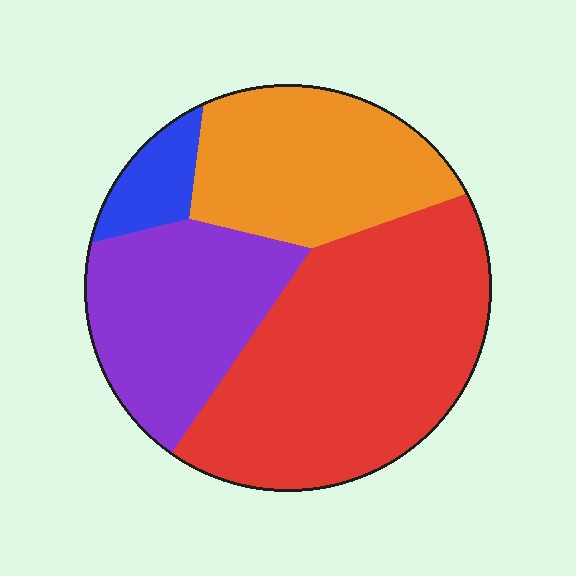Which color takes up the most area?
Red, at roughly 45%.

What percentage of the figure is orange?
Orange covers 25% of the figure.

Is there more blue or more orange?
Orange.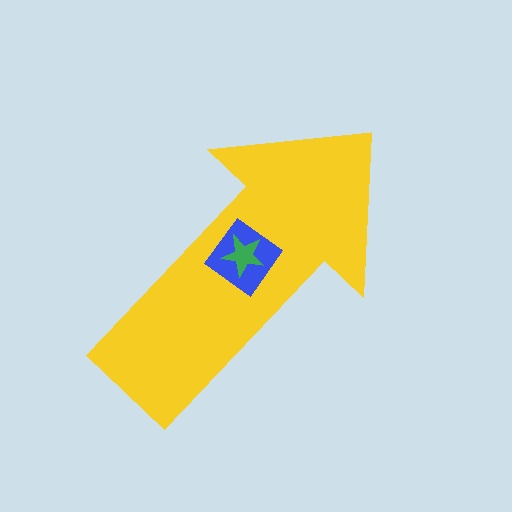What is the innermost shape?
The green star.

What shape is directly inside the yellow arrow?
The blue diamond.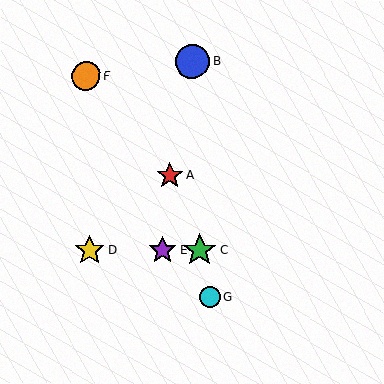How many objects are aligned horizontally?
3 objects (C, D, E) are aligned horizontally.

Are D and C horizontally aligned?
Yes, both are at y≈250.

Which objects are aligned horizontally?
Objects C, D, E are aligned horizontally.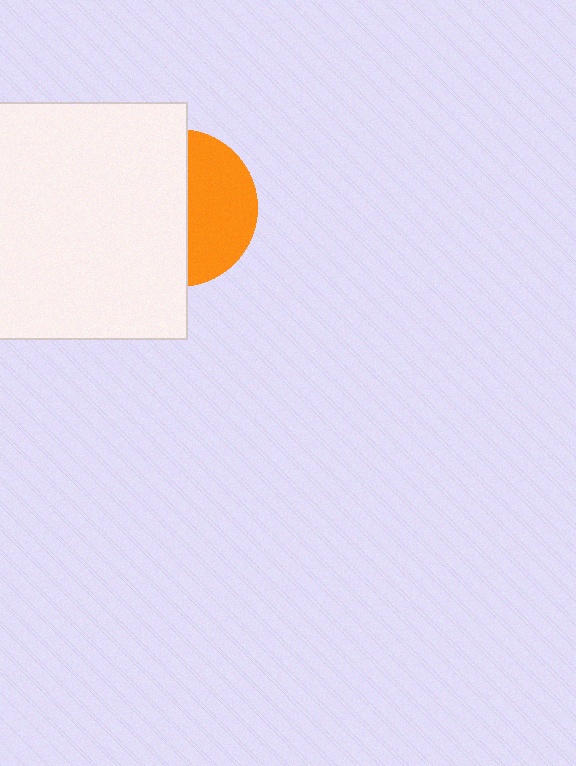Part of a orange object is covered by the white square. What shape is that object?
It is a circle.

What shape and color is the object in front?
The object in front is a white square.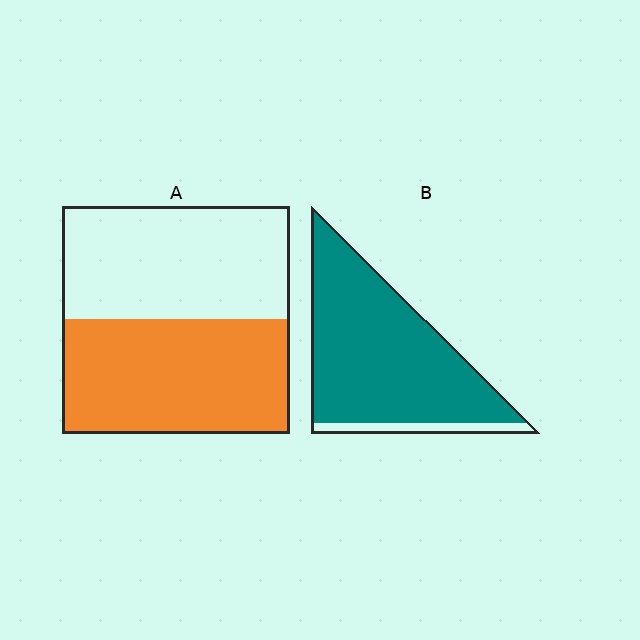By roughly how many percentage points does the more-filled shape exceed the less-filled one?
By roughly 40 percentage points (B over A).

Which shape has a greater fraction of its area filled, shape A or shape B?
Shape B.